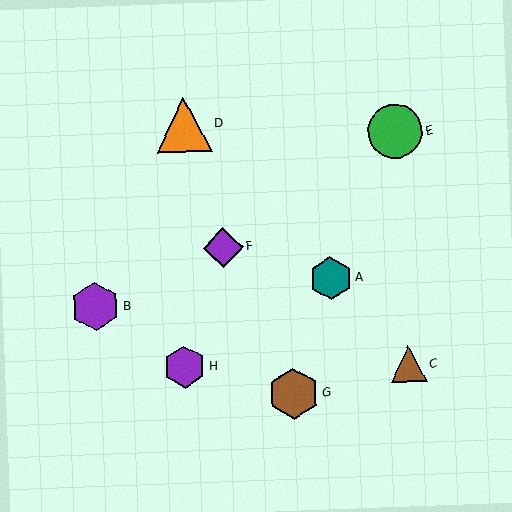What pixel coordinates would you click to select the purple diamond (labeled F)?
Click at (223, 247) to select the purple diamond F.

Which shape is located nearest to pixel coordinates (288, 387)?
The brown hexagon (labeled G) at (294, 394) is nearest to that location.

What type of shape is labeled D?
Shape D is an orange triangle.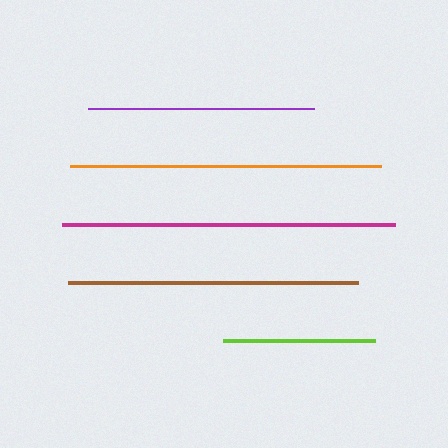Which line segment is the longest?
The magenta line is the longest at approximately 333 pixels.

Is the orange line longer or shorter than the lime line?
The orange line is longer than the lime line.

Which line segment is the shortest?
The lime line is the shortest at approximately 152 pixels.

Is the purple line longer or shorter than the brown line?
The brown line is longer than the purple line.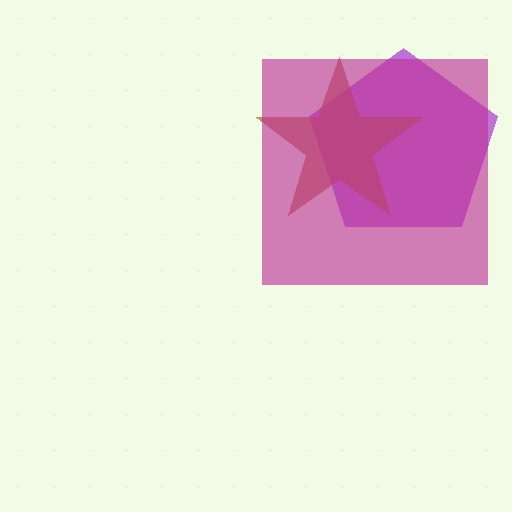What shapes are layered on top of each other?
The layered shapes are: a purple pentagon, a brown star, a magenta square.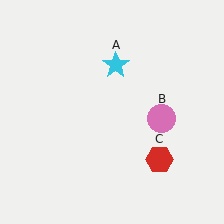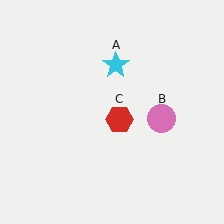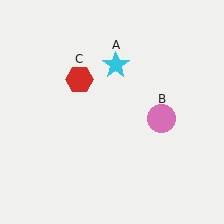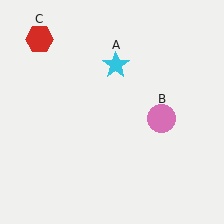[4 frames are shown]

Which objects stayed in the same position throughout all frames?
Cyan star (object A) and pink circle (object B) remained stationary.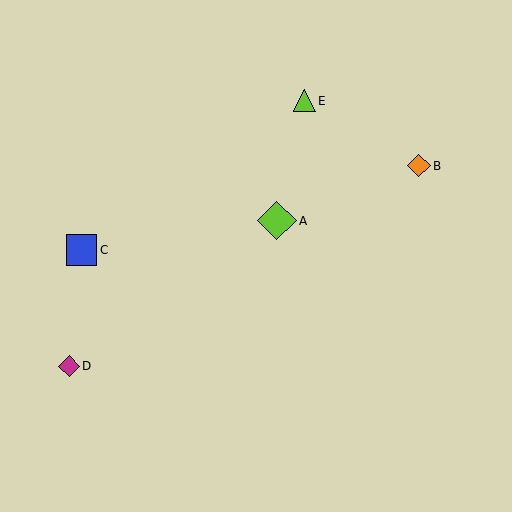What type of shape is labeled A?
Shape A is a lime diamond.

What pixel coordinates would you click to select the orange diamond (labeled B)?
Click at (419, 166) to select the orange diamond B.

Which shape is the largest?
The lime diamond (labeled A) is the largest.